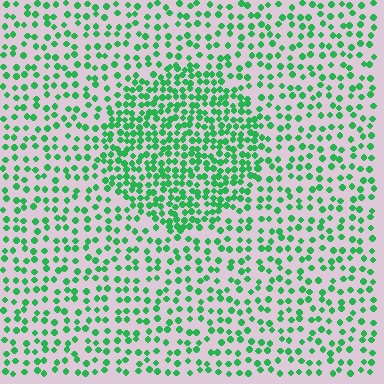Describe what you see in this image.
The image contains small green elements arranged at two different densities. A circle-shaped region is visible where the elements are more densely packed than the surrounding area.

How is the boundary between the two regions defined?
The boundary is defined by a change in element density (approximately 2.0x ratio). All elements are the same color, size, and shape.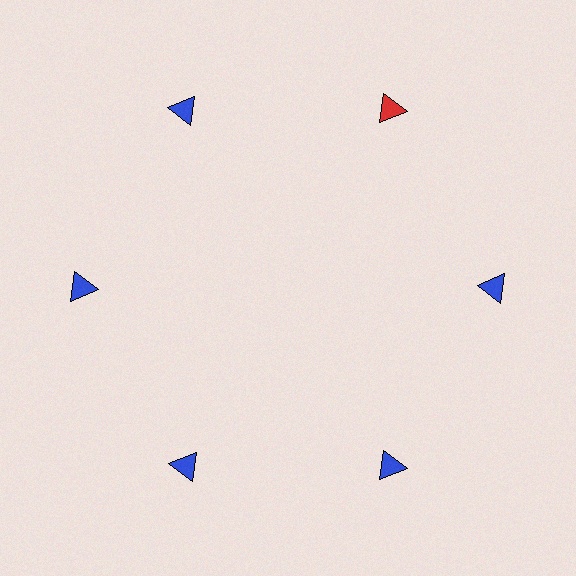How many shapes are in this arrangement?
There are 6 shapes arranged in a ring pattern.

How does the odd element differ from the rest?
It has a different color: red instead of blue.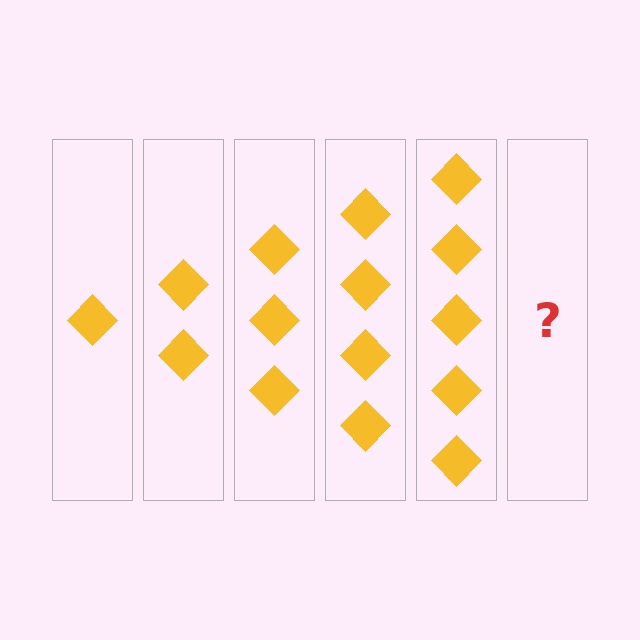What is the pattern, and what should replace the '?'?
The pattern is that each step adds one more diamond. The '?' should be 6 diamonds.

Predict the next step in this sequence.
The next step is 6 diamonds.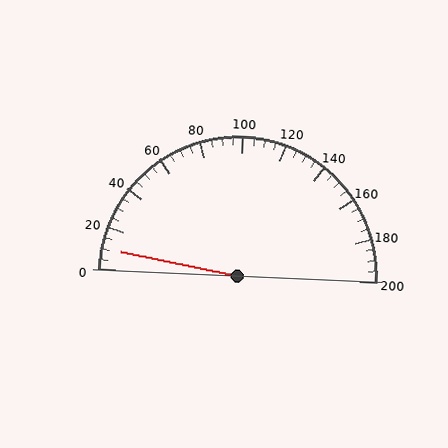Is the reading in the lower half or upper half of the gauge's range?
The reading is in the lower half of the range (0 to 200).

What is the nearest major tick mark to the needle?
The nearest major tick mark is 0.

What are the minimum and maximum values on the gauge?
The gauge ranges from 0 to 200.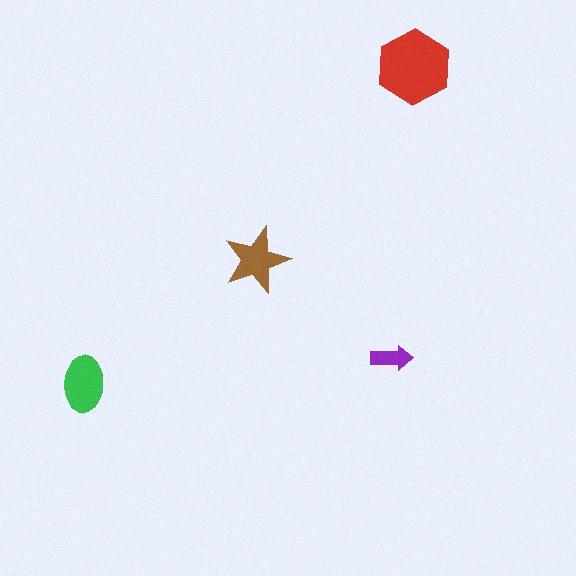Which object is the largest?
The red hexagon.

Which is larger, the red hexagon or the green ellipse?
The red hexagon.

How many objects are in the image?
There are 4 objects in the image.